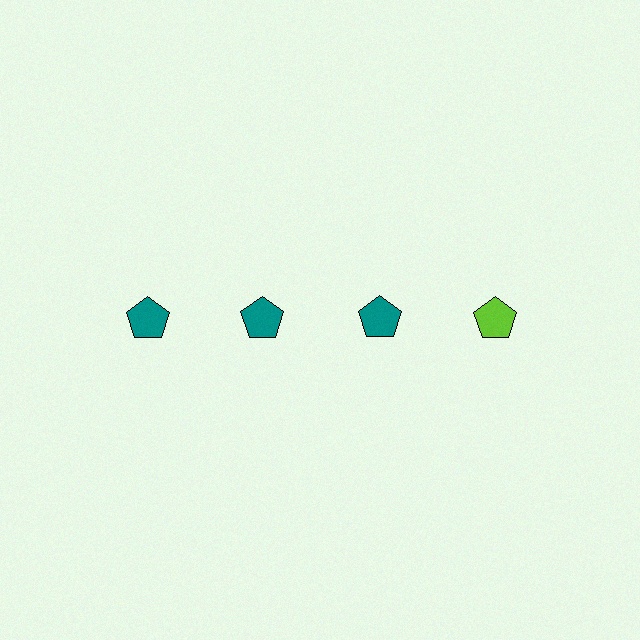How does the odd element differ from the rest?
It has a different color: lime instead of teal.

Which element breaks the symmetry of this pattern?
The lime pentagon in the top row, second from right column breaks the symmetry. All other shapes are teal pentagons.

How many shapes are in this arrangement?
There are 4 shapes arranged in a grid pattern.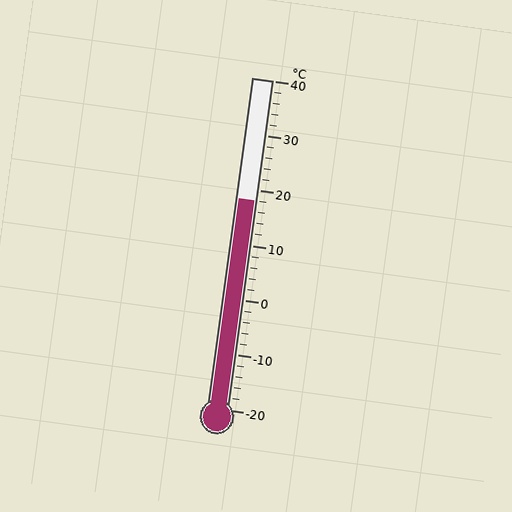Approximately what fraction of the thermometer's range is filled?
The thermometer is filled to approximately 65% of its range.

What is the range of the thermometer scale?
The thermometer scale ranges from -20°C to 40°C.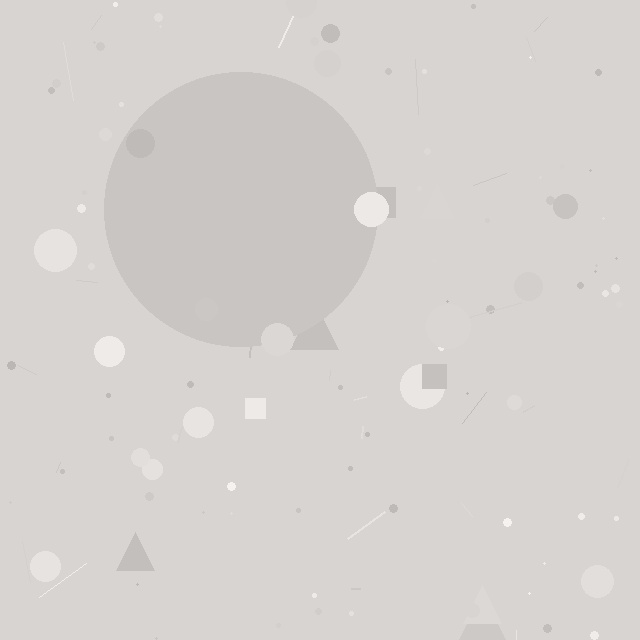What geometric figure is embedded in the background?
A circle is embedded in the background.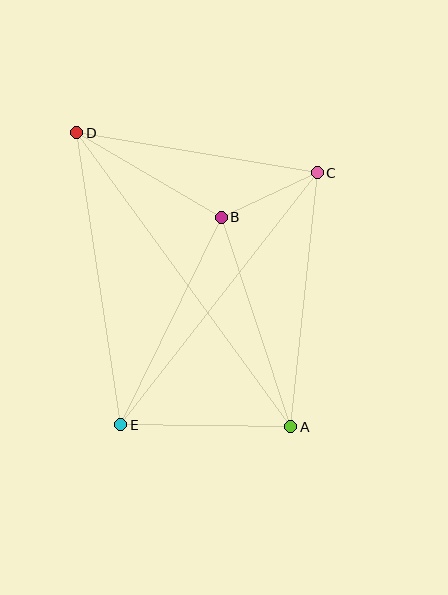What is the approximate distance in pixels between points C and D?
The distance between C and D is approximately 244 pixels.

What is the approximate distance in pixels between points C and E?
The distance between C and E is approximately 320 pixels.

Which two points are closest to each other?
Points B and C are closest to each other.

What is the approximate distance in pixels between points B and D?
The distance between B and D is approximately 167 pixels.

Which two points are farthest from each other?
Points A and D are farthest from each other.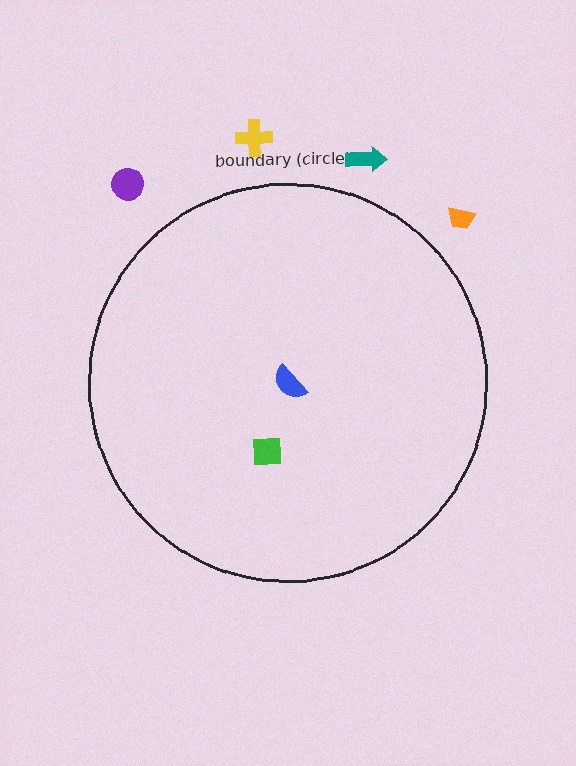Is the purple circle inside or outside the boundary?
Outside.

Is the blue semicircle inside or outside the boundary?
Inside.